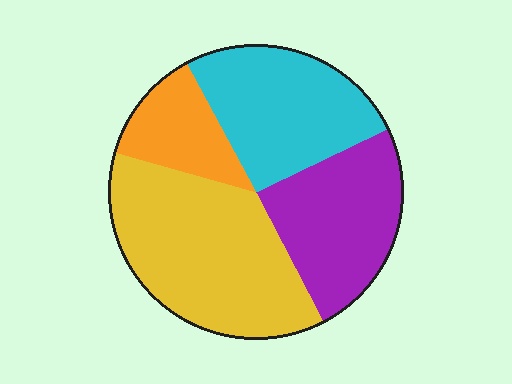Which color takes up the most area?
Yellow, at roughly 35%.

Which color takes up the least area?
Orange, at roughly 15%.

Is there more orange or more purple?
Purple.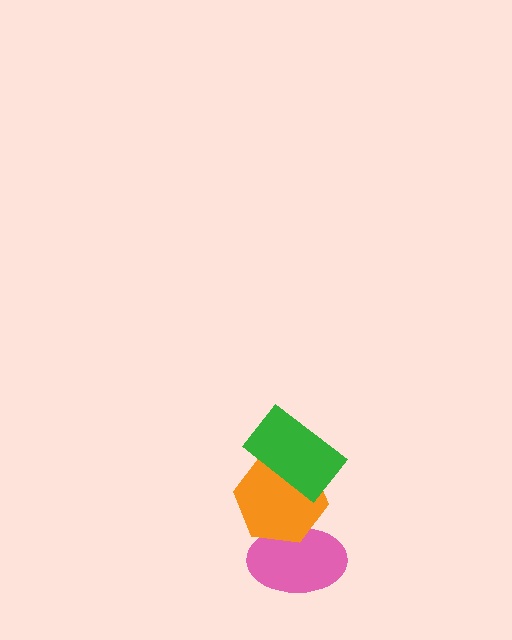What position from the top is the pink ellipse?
The pink ellipse is 3rd from the top.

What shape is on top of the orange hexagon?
The green rectangle is on top of the orange hexagon.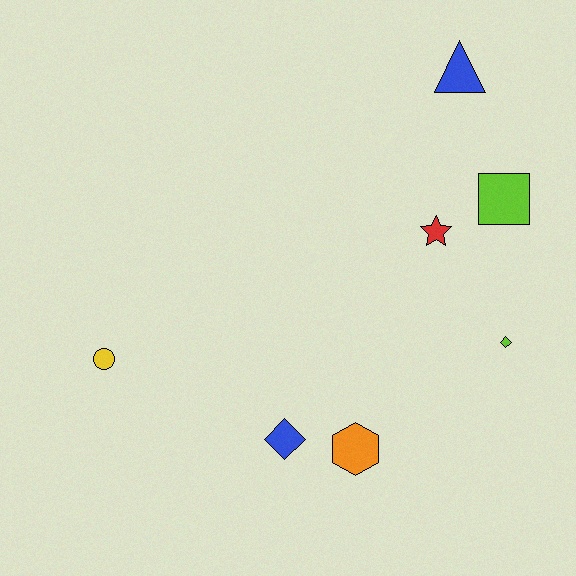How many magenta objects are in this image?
There are no magenta objects.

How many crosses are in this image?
There are no crosses.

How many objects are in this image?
There are 7 objects.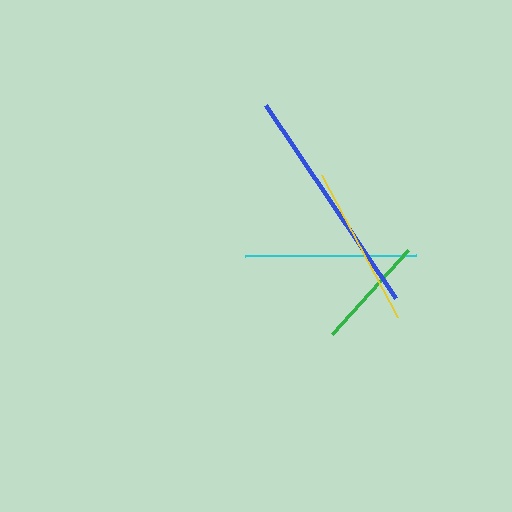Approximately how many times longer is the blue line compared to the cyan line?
The blue line is approximately 1.4 times the length of the cyan line.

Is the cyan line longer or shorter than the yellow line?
The cyan line is longer than the yellow line.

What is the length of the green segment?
The green segment is approximately 113 pixels long.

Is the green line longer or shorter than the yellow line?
The yellow line is longer than the green line.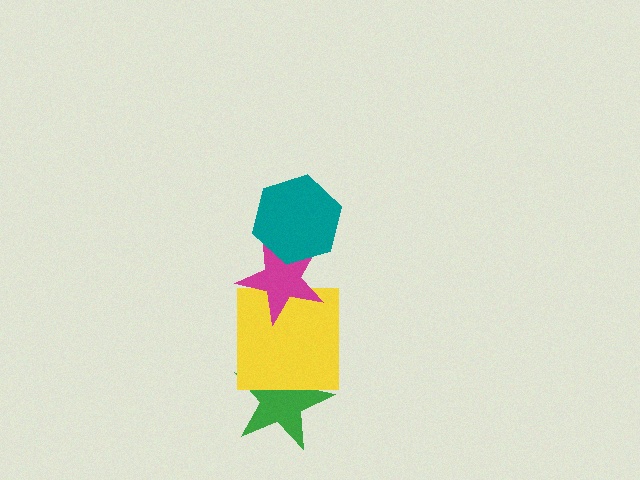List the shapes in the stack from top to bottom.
From top to bottom: the teal hexagon, the magenta star, the yellow square, the green star.